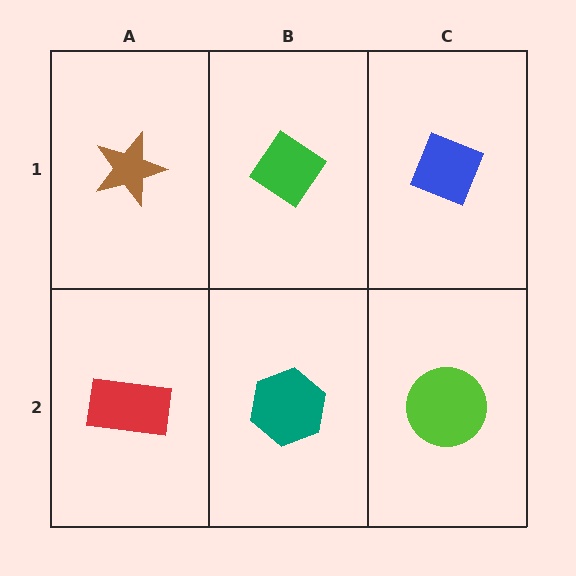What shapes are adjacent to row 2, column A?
A brown star (row 1, column A), a teal hexagon (row 2, column B).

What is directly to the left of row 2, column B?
A red rectangle.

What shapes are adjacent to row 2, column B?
A green diamond (row 1, column B), a red rectangle (row 2, column A), a lime circle (row 2, column C).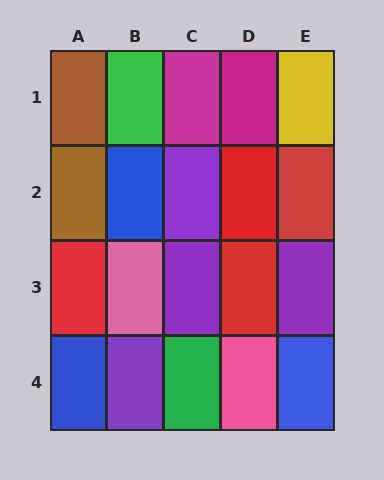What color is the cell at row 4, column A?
Blue.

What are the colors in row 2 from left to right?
Brown, blue, purple, red, red.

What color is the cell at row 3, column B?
Pink.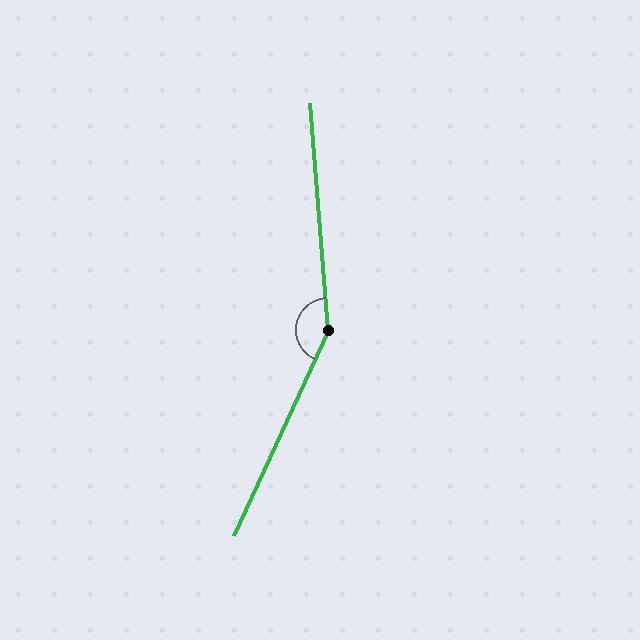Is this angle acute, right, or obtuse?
It is obtuse.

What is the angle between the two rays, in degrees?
Approximately 151 degrees.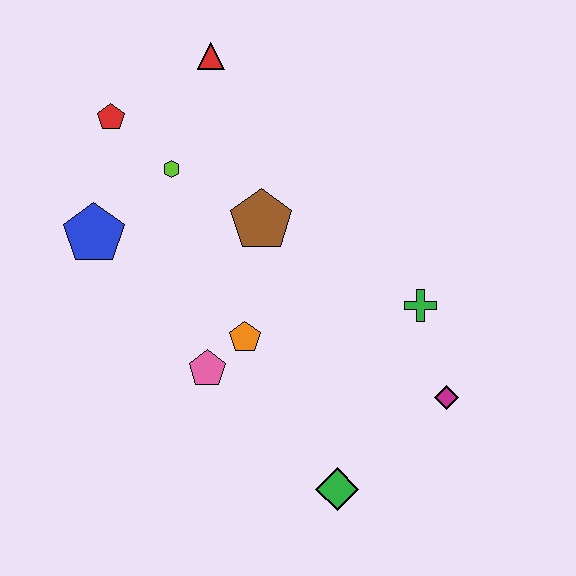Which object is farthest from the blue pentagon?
The magenta diamond is farthest from the blue pentagon.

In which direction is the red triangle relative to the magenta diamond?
The red triangle is above the magenta diamond.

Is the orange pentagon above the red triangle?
No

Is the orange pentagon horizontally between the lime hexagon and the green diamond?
Yes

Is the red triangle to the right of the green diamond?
No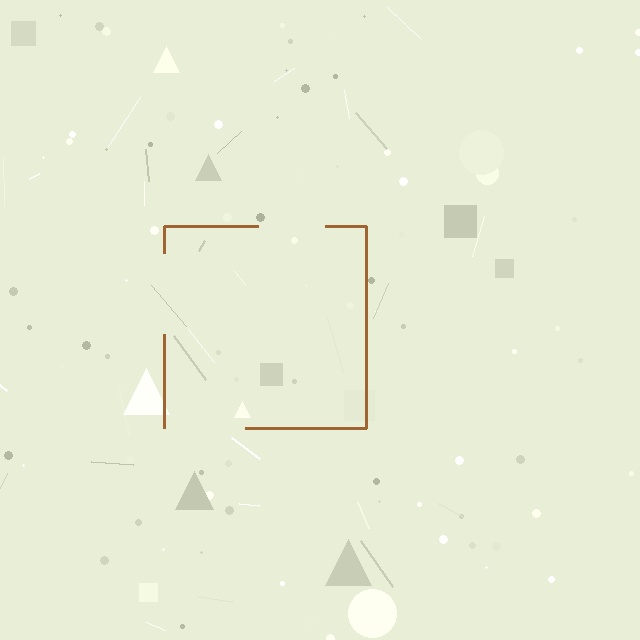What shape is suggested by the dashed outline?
The dashed outline suggests a square.